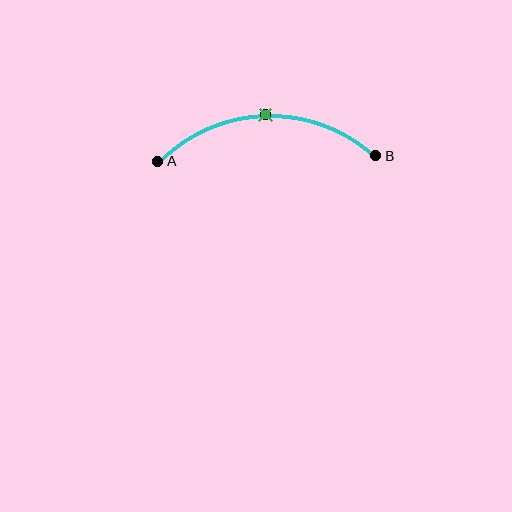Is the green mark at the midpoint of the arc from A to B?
Yes. The green mark lies on the arc at equal arc-length from both A and B — it is the arc midpoint.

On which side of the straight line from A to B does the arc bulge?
The arc bulges above the straight line connecting A and B.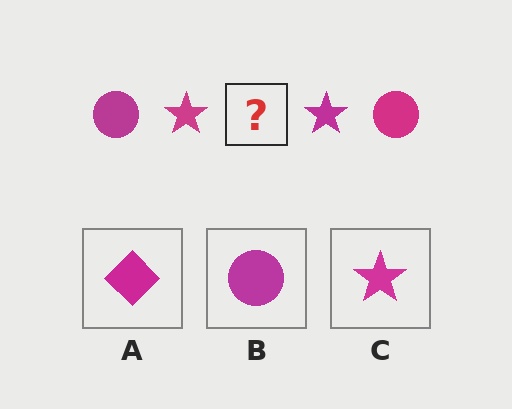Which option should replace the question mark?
Option B.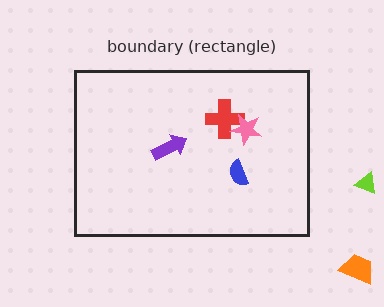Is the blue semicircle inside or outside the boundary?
Inside.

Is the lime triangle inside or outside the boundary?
Outside.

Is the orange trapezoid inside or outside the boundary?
Outside.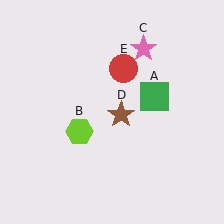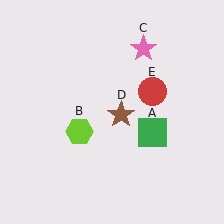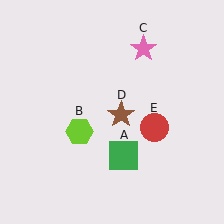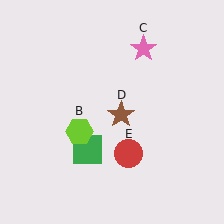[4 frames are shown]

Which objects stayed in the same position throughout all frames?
Lime hexagon (object B) and pink star (object C) and brown star (object D) remained stationary.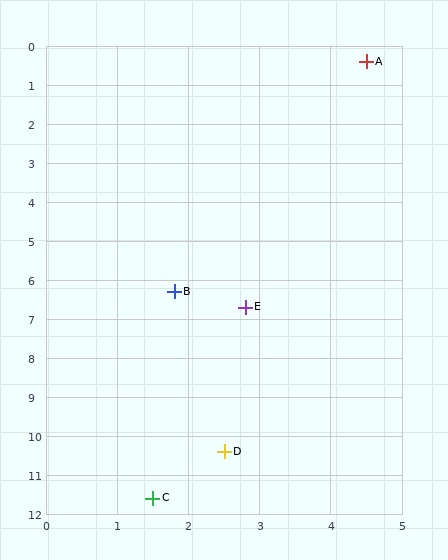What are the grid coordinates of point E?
Point E is at approximately (2.8, 6.7).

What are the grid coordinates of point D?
Point D is at approximately (2.5, 10.4).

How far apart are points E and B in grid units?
Points E and B are about 1.1 grid units apart.